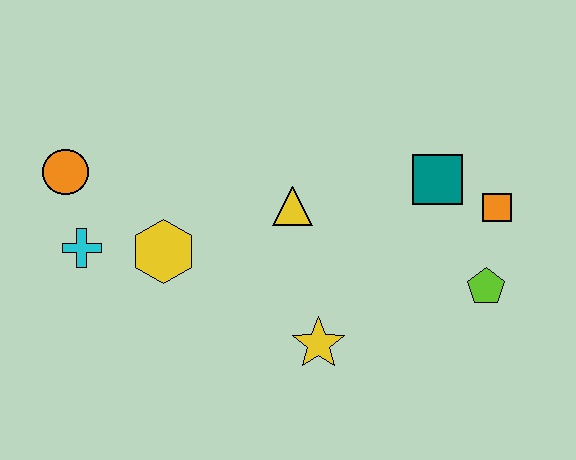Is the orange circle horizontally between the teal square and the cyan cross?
No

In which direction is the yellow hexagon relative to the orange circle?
The yellow hexagon is to the right of the orange circle.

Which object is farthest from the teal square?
The orange circle is farthest from the teal square.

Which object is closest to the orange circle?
The cyan cross is closest to the orange circle.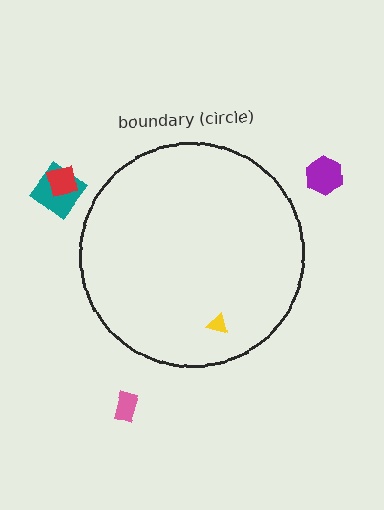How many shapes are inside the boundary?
1 inside, 4 outside.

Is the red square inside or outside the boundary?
Outside.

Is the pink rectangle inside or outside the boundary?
Outside.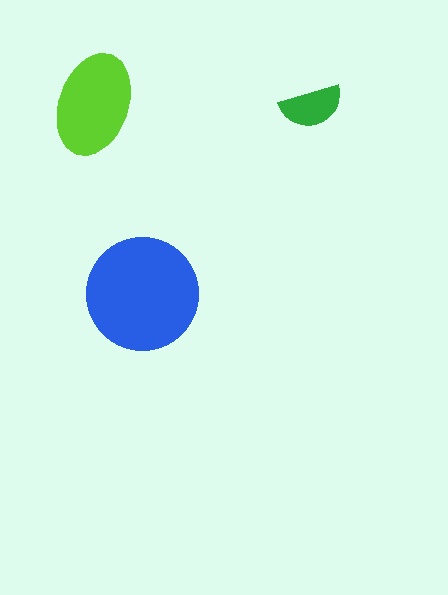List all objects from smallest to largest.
The green semicircle, the lime ellipse, the blue circle.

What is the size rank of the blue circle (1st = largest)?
1st.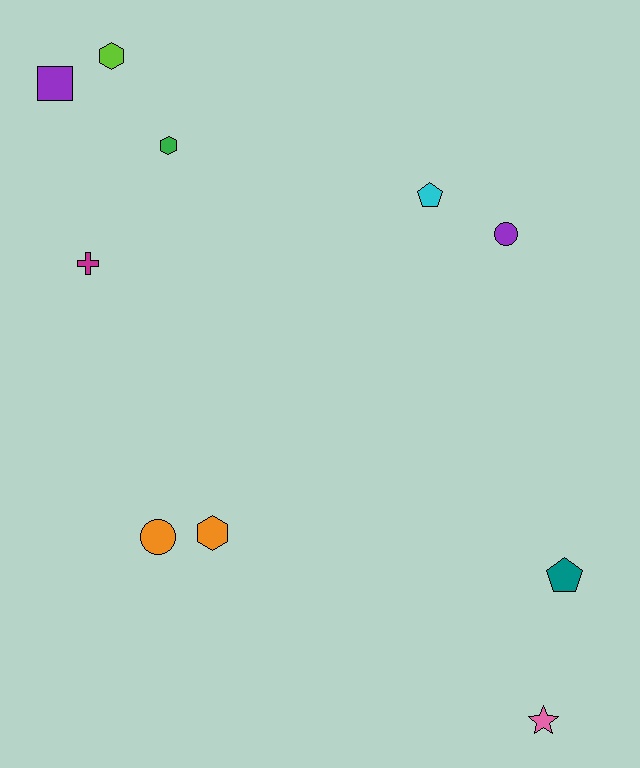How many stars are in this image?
There is 1 star.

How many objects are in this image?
There are 10 objects.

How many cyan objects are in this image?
There is 1 cyan object.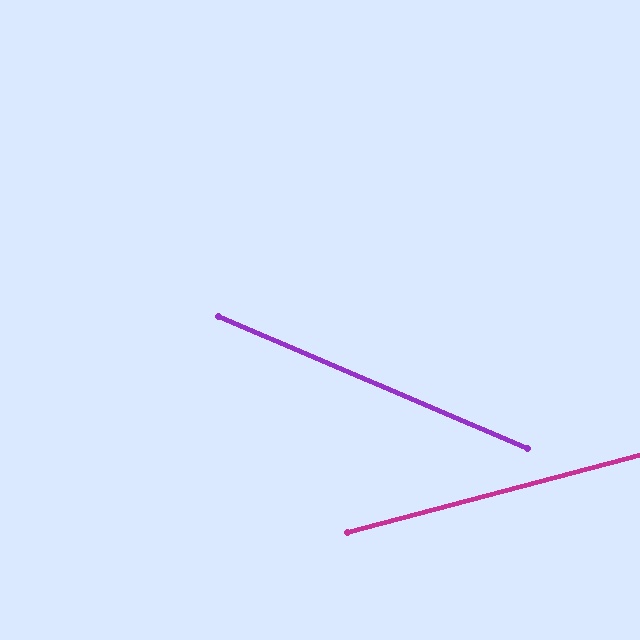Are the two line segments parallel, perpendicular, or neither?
Neither parallel nor perpendicular — they differ by about 38°.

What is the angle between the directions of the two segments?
Approximately 38 degrees.